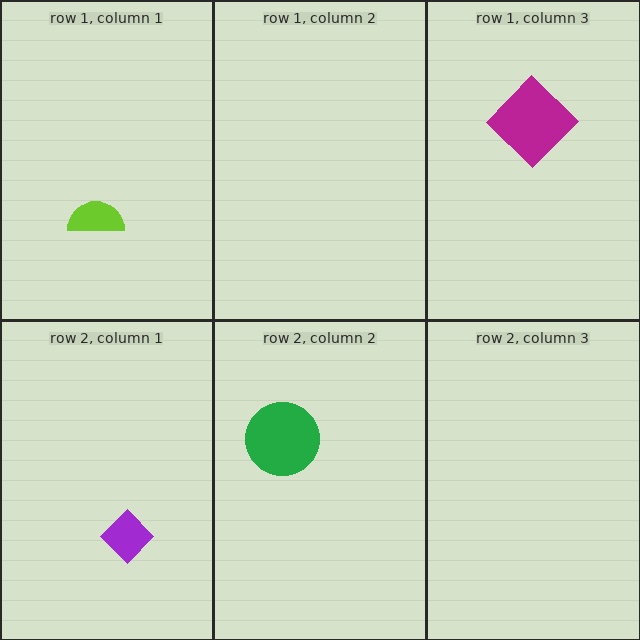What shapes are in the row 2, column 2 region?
The green circle.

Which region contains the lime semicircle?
The row 1, column 1 region.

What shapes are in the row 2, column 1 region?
The purple diamond.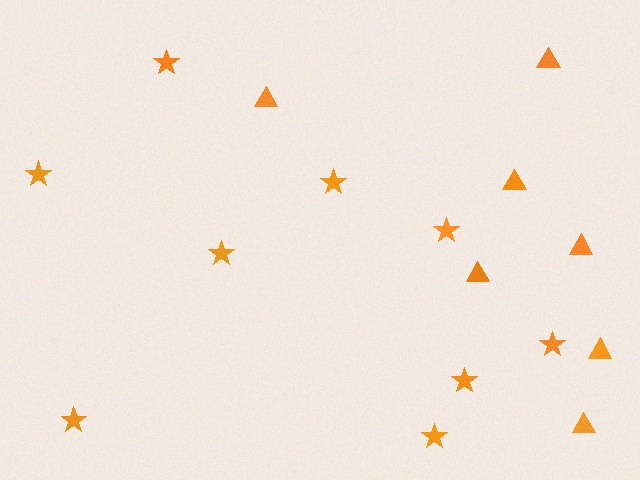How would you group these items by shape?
There are 2 groups: one group of triangles (7) and one group of stars (9).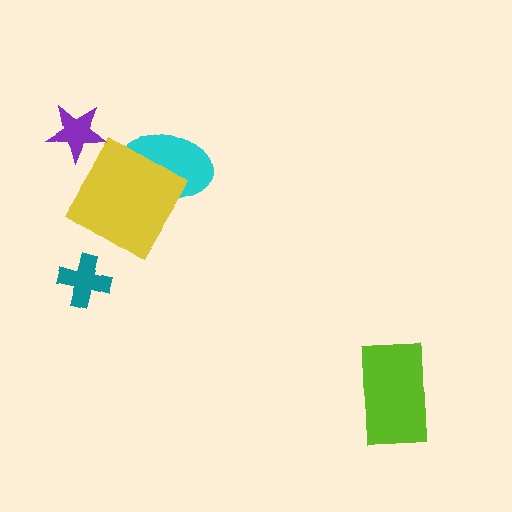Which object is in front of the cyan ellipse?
The yellow diamond is in front of the cyan ellipse.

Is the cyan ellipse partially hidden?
Yes, it is partially covered by another shape.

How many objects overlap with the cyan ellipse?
1 object overlaps with the cyan ellipse.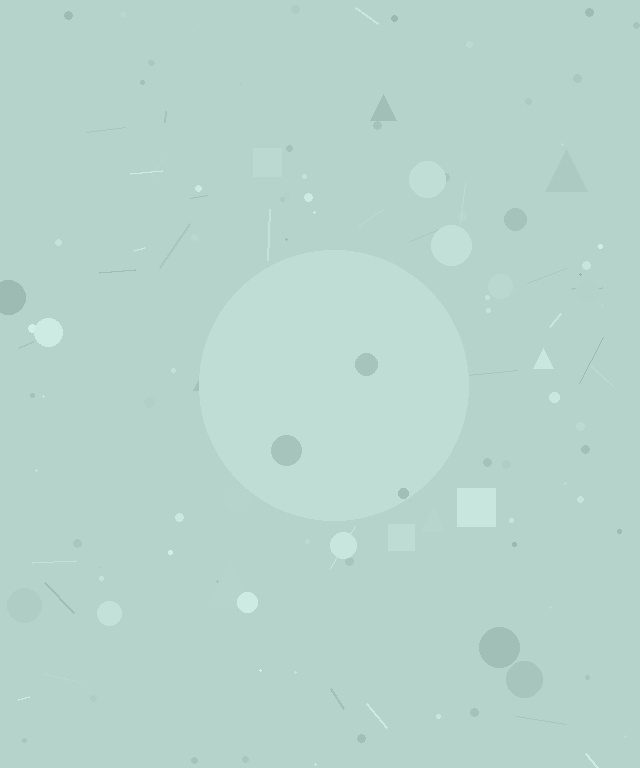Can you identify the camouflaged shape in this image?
The camouflaged shape is a circle.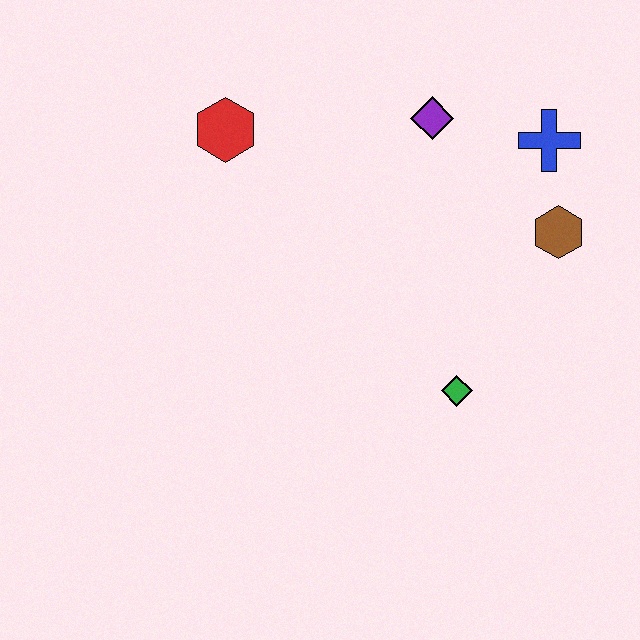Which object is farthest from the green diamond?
The red hexagon is farthest from the green diamond.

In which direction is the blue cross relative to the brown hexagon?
The blue cross is above the brown hexagon.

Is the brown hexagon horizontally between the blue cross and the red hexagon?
No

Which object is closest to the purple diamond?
The blue cross is closest to the purple diamond.